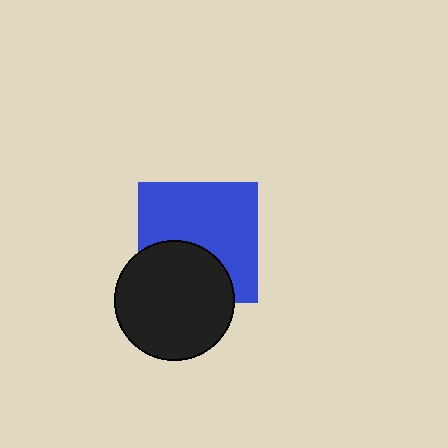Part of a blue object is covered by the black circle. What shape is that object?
It is a square.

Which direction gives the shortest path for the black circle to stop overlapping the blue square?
Moving down gives the shortest separation.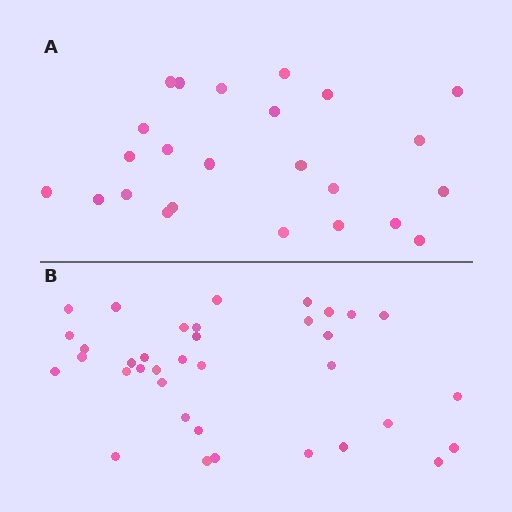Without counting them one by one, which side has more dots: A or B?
Region B (the bottom region) has more dots.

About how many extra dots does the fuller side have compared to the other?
Region B has roughly 12 or so more dots than region A.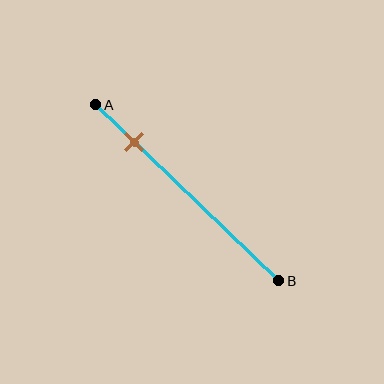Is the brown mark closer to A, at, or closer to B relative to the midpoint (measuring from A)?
The brown mark is closer to point A than the midpoint of segment AB.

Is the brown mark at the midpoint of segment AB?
No, the mark is at about 20% from A, not at the 50% midpoint.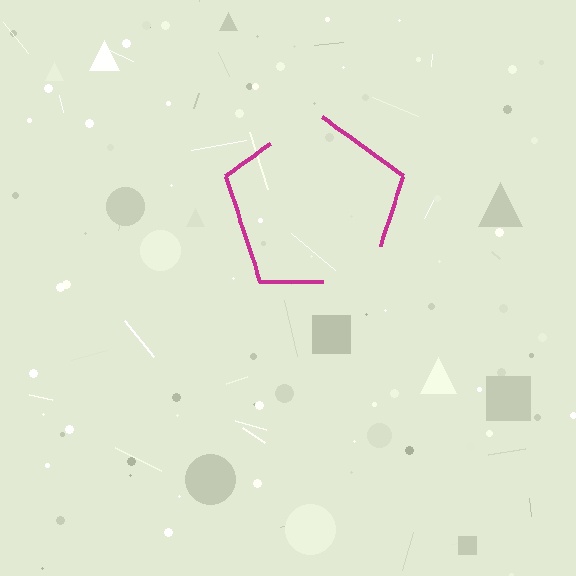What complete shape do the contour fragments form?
The contour fragments form a pentagon.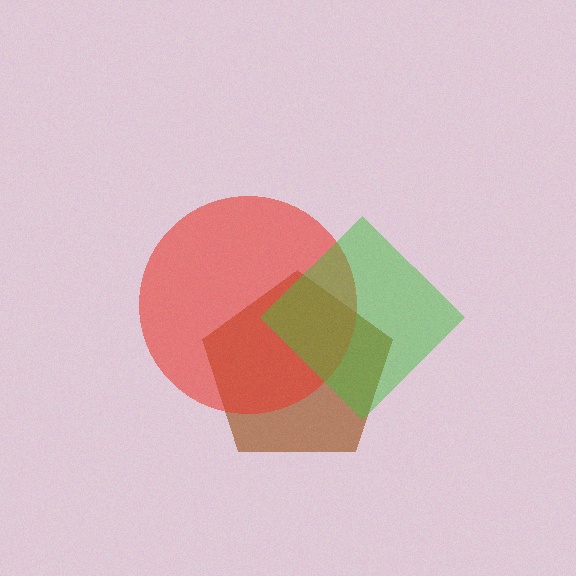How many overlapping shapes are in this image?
There are 3 overlapping shapes in the image.